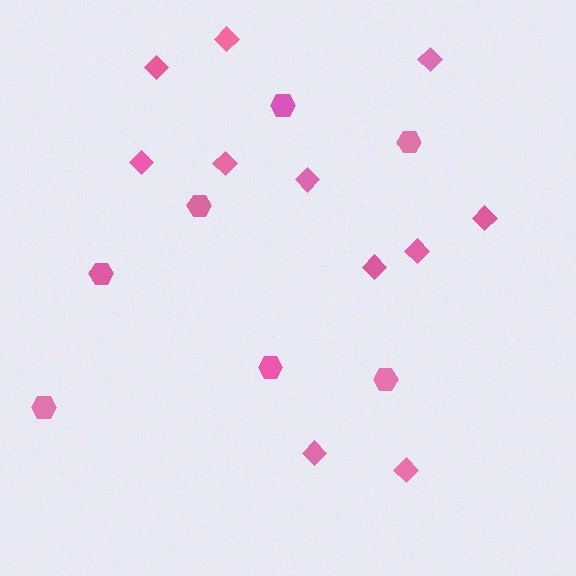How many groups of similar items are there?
There are 2 groups: one group of diamonds (11) and one group of hexagons (7).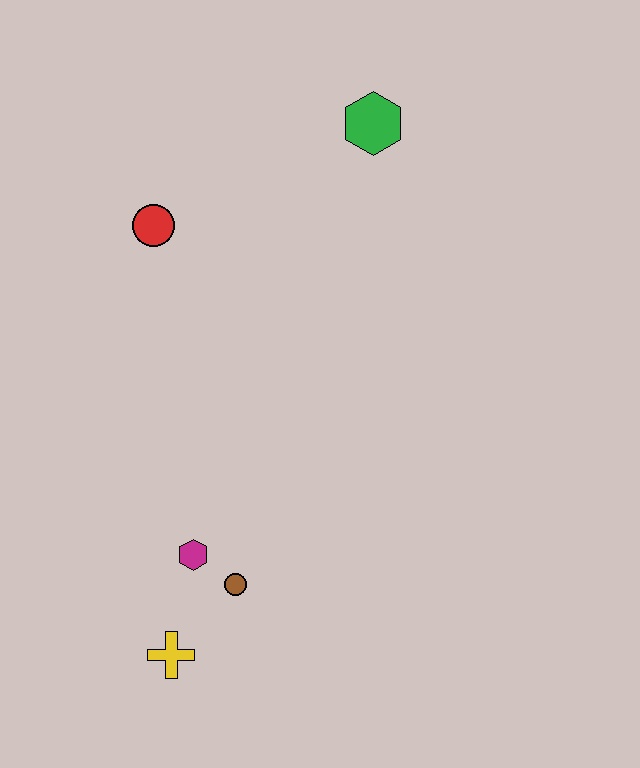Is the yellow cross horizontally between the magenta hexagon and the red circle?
Yes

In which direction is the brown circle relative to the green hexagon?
The brown circle is below the green hexagon.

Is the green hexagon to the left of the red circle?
No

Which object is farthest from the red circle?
The yellow cross is farthest from the red circle.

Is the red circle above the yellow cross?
Yes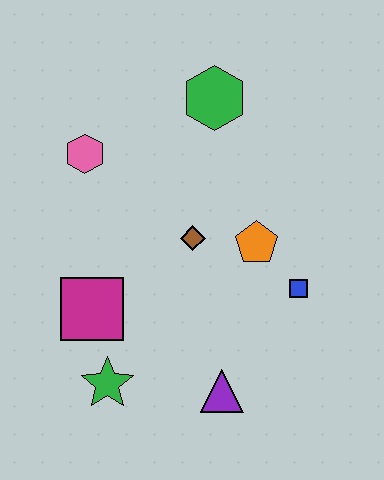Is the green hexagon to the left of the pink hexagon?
No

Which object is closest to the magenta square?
The green star is closest to the magenta square.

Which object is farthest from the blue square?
The pink hexagon is farthest from the blue square.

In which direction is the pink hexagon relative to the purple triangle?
The pink hexagon is above the purple triangle.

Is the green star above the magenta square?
No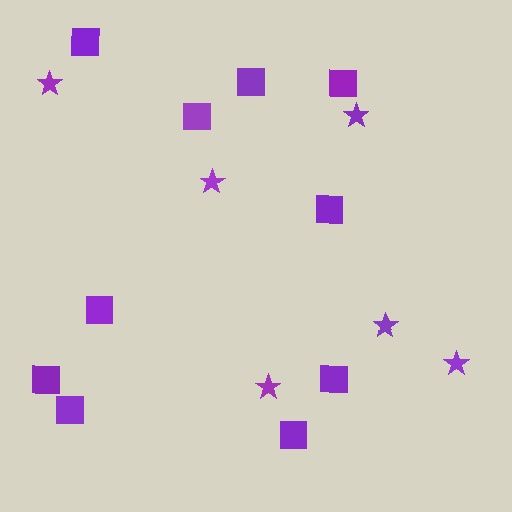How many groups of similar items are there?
There are 2 groups: one group of squares (10) and one group of stars (6).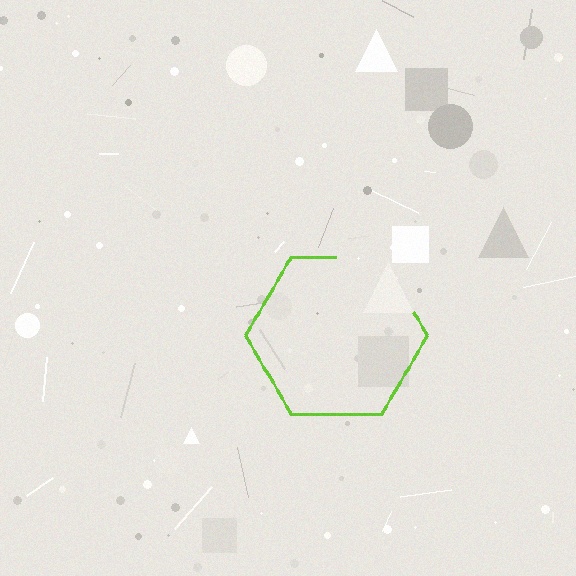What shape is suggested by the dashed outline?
The dashed outline suggests a hexagon.